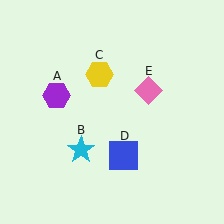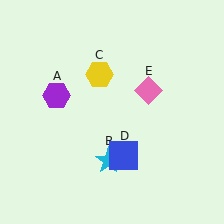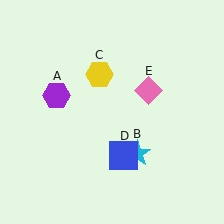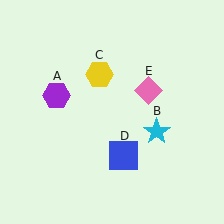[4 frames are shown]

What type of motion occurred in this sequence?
The cyan star (object B) rotated counterclockwise around the center of the scene.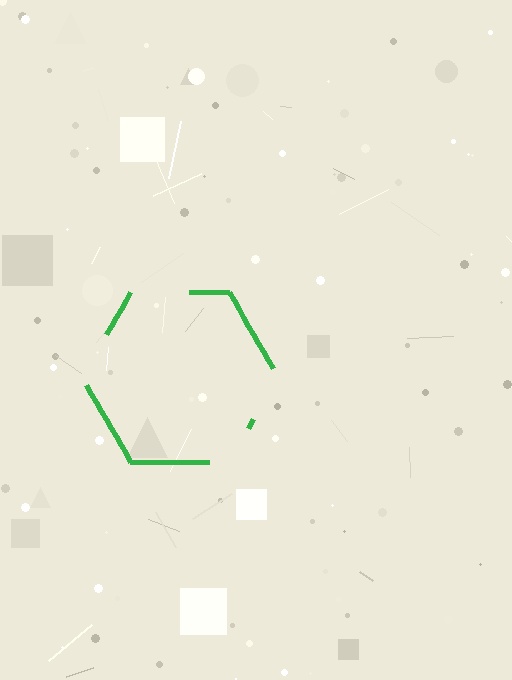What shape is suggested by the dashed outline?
The dashed outline suggests a hexagon.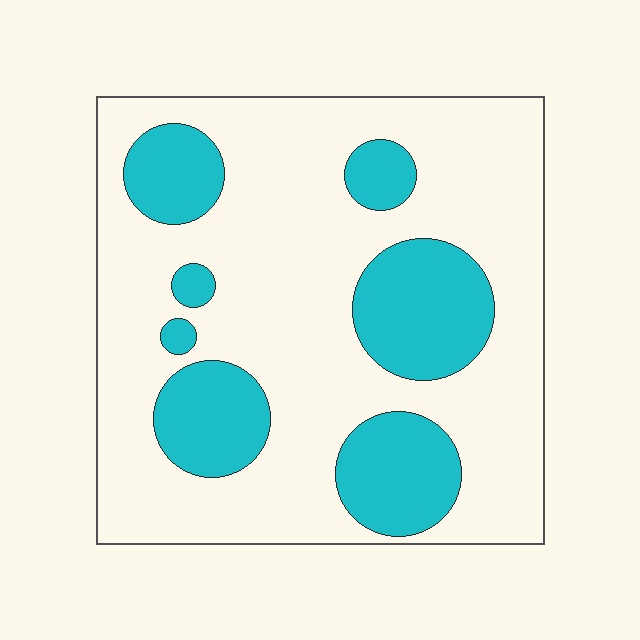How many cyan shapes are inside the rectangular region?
7.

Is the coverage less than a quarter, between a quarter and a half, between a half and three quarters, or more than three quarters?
Between a quarter and a half.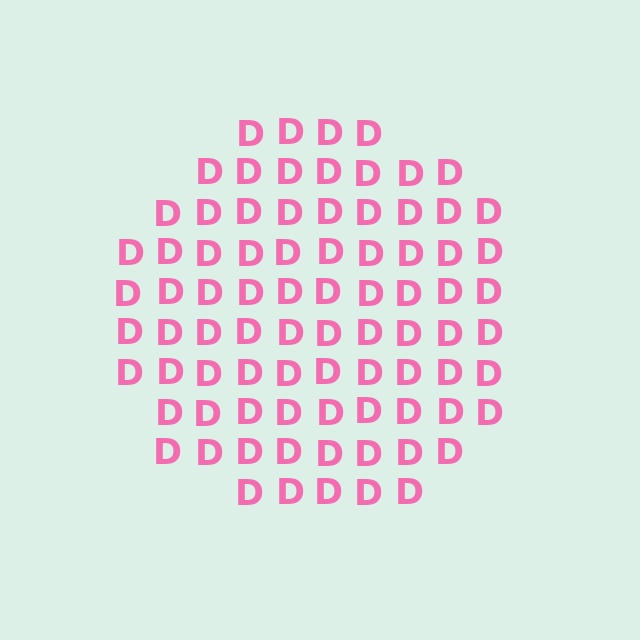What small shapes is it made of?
It is made of small letter D's.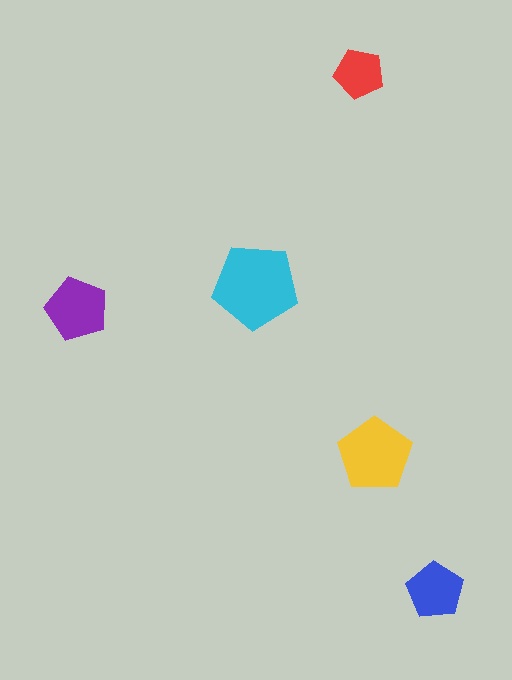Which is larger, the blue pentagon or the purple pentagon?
The purple one.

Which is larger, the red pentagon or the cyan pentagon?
The cyan one.